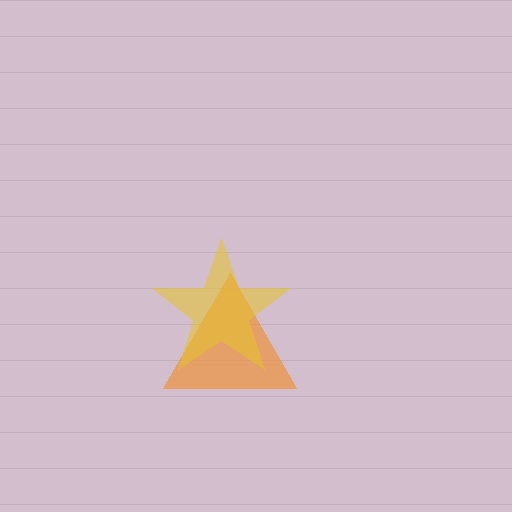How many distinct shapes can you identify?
There are 2 distinct shapes: an orange triangle, a yellow star.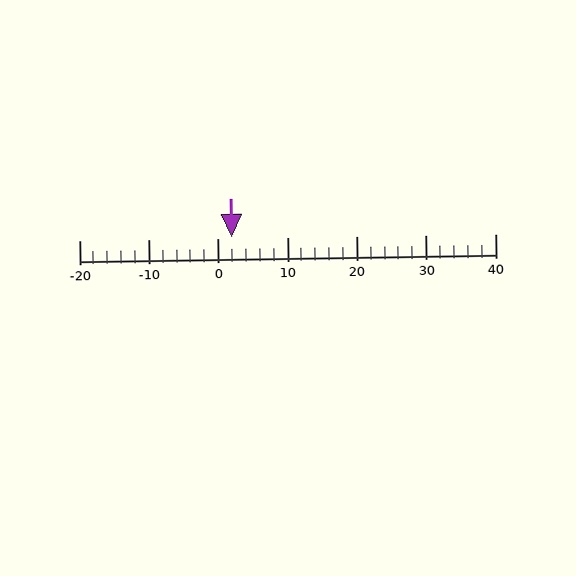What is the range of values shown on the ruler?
The ruler shows values from -20 to 40.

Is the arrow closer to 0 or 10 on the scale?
The arrow is closer to 0.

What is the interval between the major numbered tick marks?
The major tick marks are spaced 10 units apart.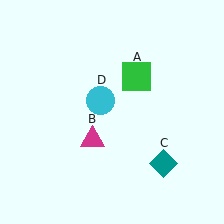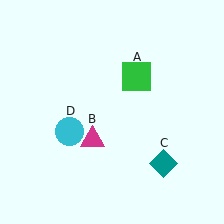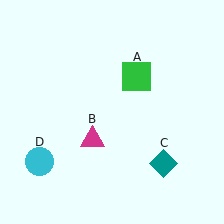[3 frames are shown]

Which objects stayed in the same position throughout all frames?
Green square (object A) and magenta triangle (object B) and teal diamond (object C) remained stationary.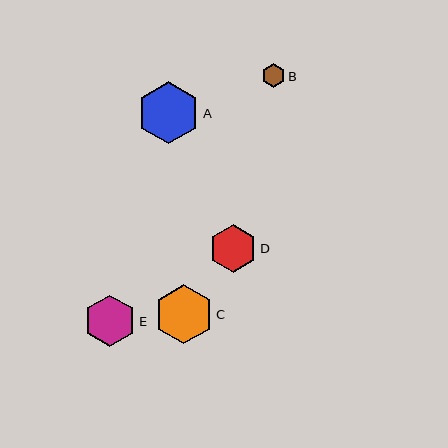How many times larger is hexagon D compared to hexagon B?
Hexagon D is approximately 2.0 times the size of hexagon B.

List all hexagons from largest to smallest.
From largest to smallest: A, C, E, D, B.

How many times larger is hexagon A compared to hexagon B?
Hexagon A is approximately 2.6 times the size of hexagon B.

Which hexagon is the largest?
Hexagon A is the largest with a size of approximately 62 pixels.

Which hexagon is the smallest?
Hexagon B is the smallest with a size of approximately 24 pixels.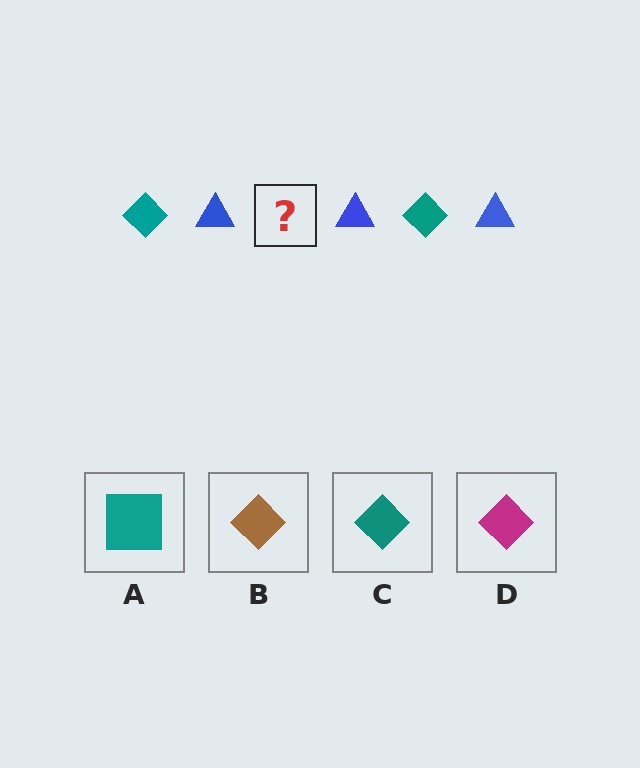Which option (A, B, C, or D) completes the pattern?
C.